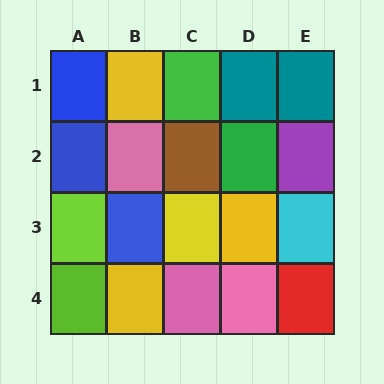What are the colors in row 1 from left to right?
Blue, yellow, green, teal, teal.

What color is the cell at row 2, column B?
Pink.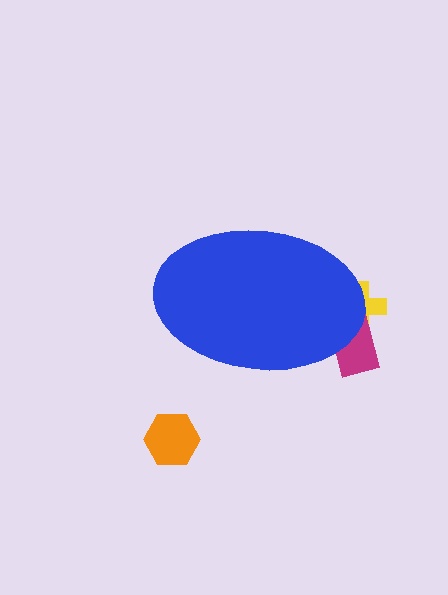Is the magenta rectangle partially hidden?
Yes, the magenta rectangle is partially hidden behind the blue ellipse.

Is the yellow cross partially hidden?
Yes, the yellow cross is partially hidden behind the blue ellipse.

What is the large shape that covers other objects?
A blue ellipse.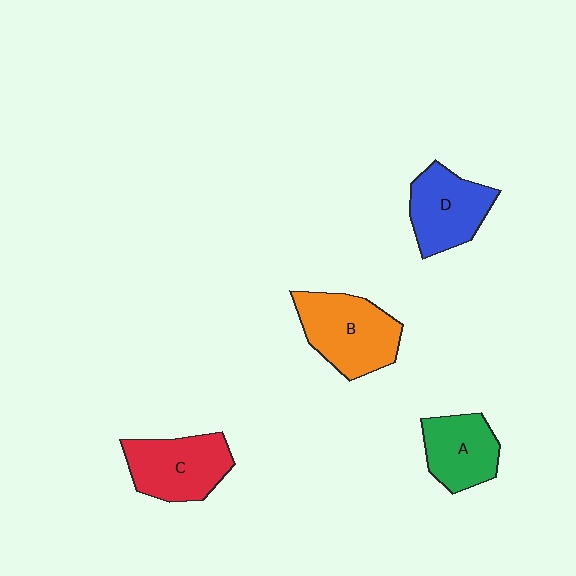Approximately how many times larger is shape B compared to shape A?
Approximately 1.4 times.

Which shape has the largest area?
Shape B (orange).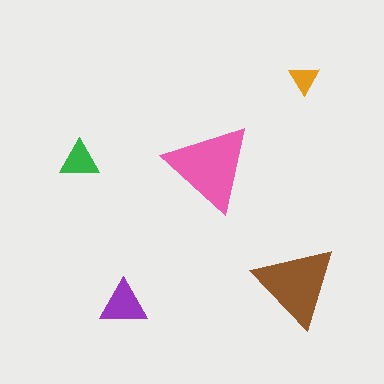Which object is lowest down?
The purple triangle is bottommost.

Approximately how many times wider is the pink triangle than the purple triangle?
About 2 times wider.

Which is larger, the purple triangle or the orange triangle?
The purple one.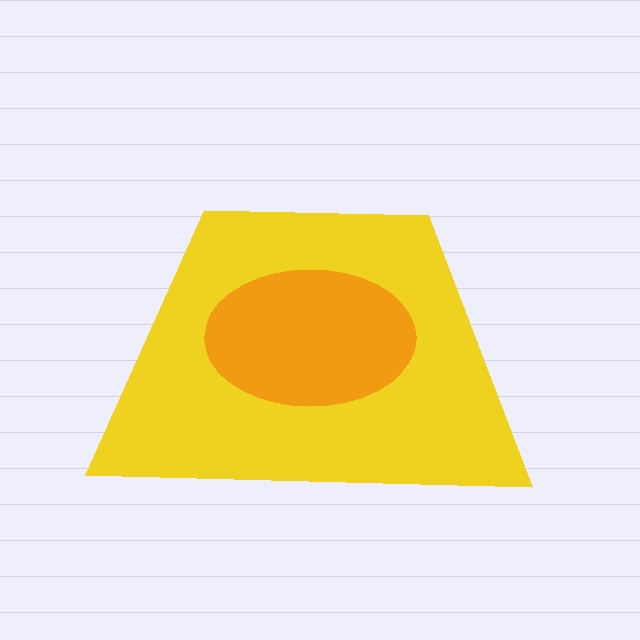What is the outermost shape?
The yellow trapezoid.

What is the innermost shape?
The orange ellipse.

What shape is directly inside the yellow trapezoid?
The orange ellipse.